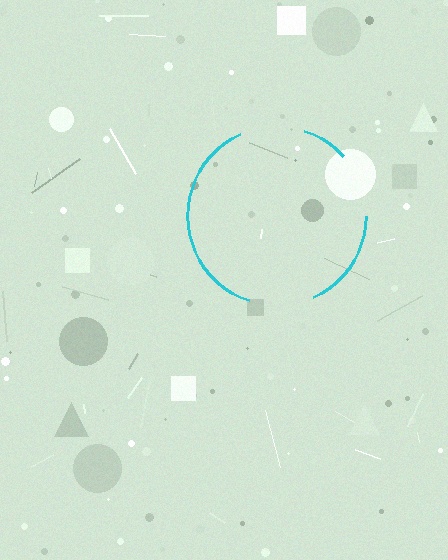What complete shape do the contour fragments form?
The contour fragments form a circle.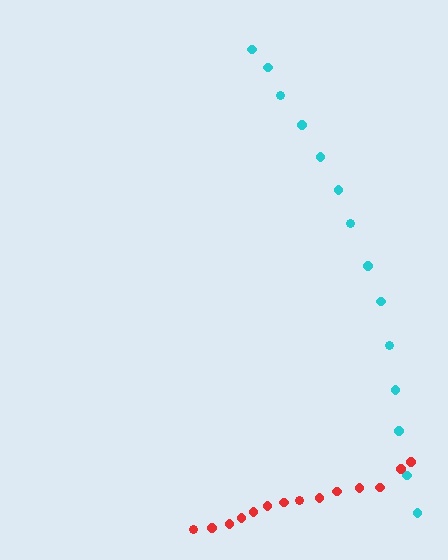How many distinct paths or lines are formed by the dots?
There are 2 distinct paths.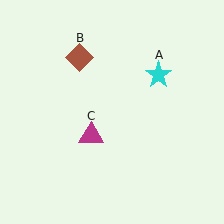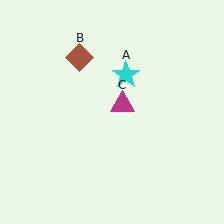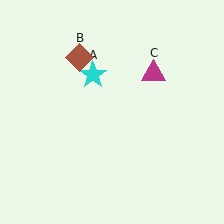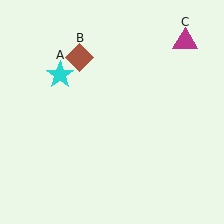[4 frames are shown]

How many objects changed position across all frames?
2 objects changed position: cyan star (object A), magenta triangle (object C).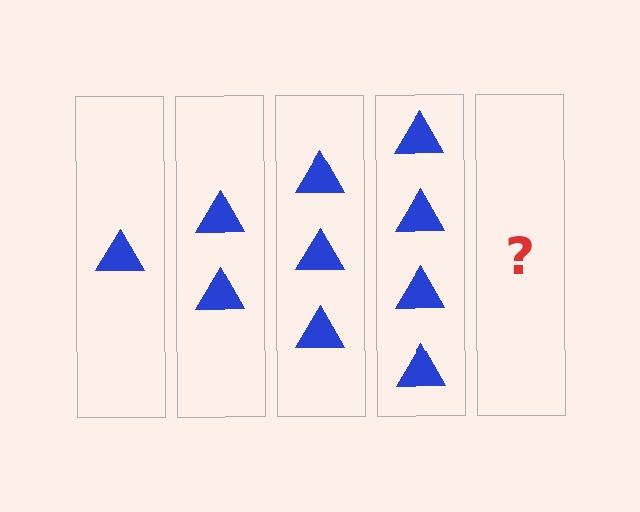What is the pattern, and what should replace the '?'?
The pattern is that each step adds one more triangle. The '?' should be 5 triangles.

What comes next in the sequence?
The next element should be 5 triangles.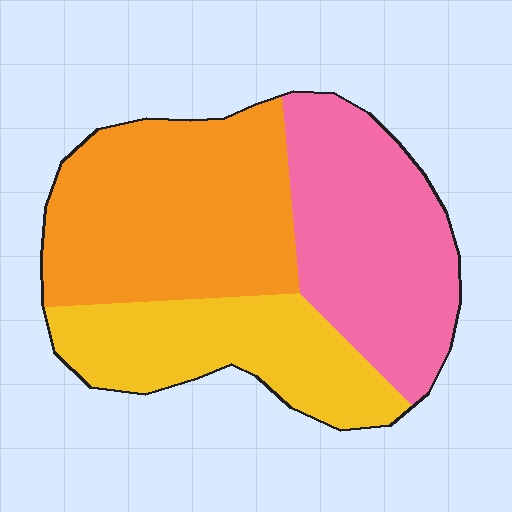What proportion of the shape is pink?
Pink covers roughly 35% of the shape.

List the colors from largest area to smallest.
From largest to smallest: orange, pink, yellow.